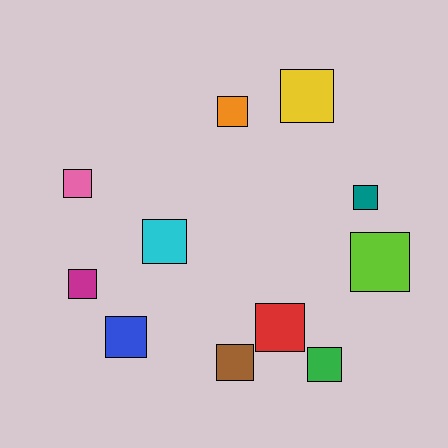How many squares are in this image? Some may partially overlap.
There are 11 squares.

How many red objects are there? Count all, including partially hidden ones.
There is 1 red object.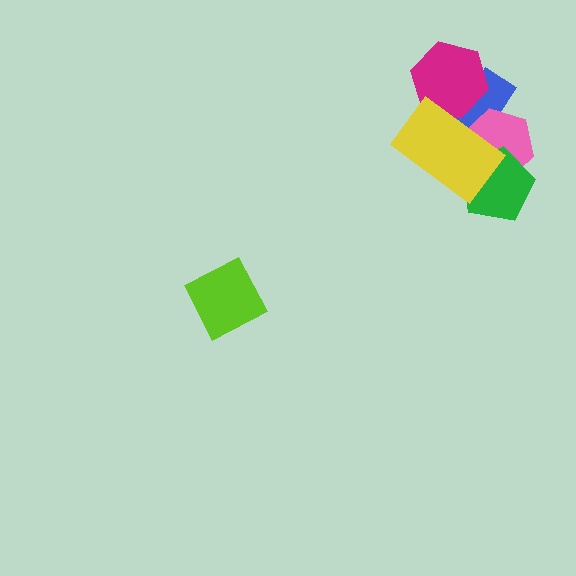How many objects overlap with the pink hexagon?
3 objects overlap with the pink hexagon.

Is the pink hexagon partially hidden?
Yes, it is partially covered by another shape.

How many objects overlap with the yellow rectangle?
4 objects overlap with the yellow rectangle.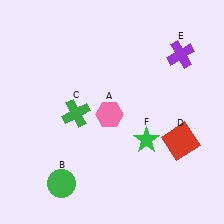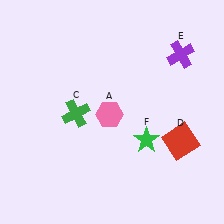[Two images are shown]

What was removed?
The green circle (B) was removed in Image 2.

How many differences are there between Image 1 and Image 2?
There is 1 difference between the two images.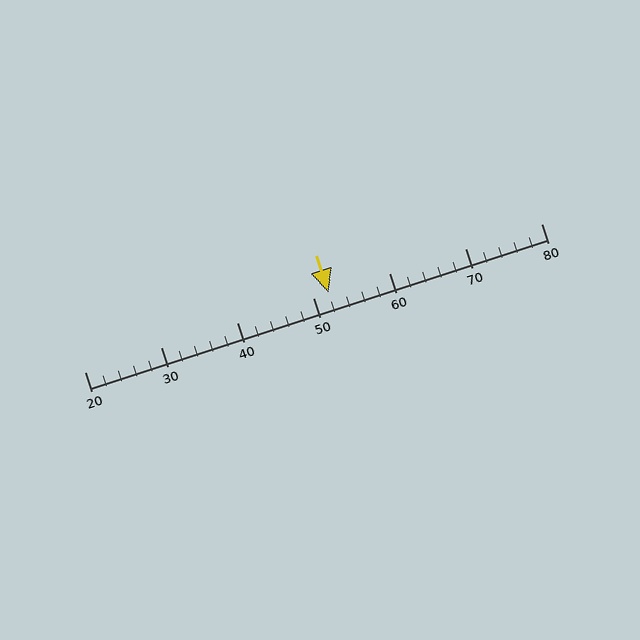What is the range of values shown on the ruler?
The ruler shows values from 20 to 80.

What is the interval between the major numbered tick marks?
The major tick marks are spaced 10 units apart.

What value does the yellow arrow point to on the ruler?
The yellow arrow points to approximately 52.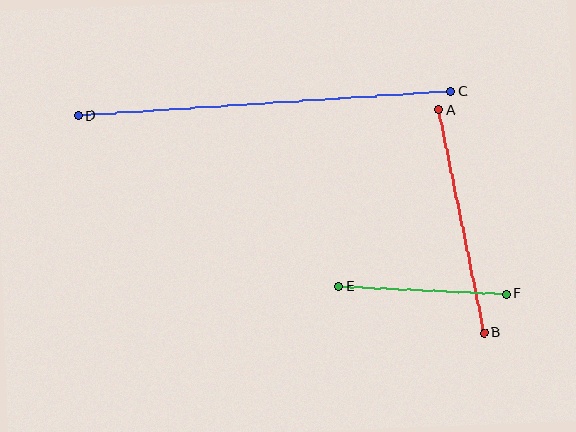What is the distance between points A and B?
The distance is approximately 227 pixels.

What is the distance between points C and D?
The distance is approximately 374 pixels.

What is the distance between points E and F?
The distance is approximately 168 pixels.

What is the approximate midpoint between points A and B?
The midpoint is at approximately (461, 221) pixels.